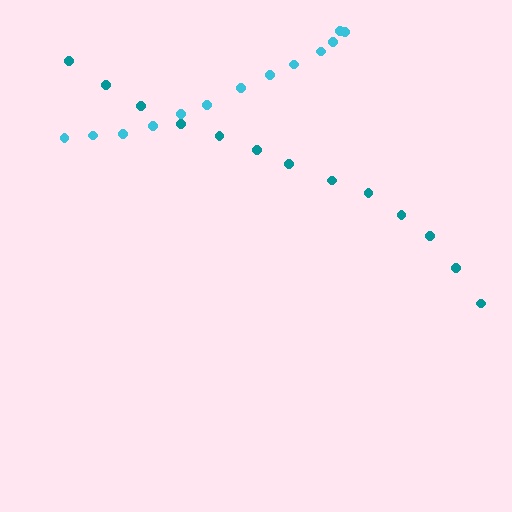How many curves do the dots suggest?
There are 2 distinct paths.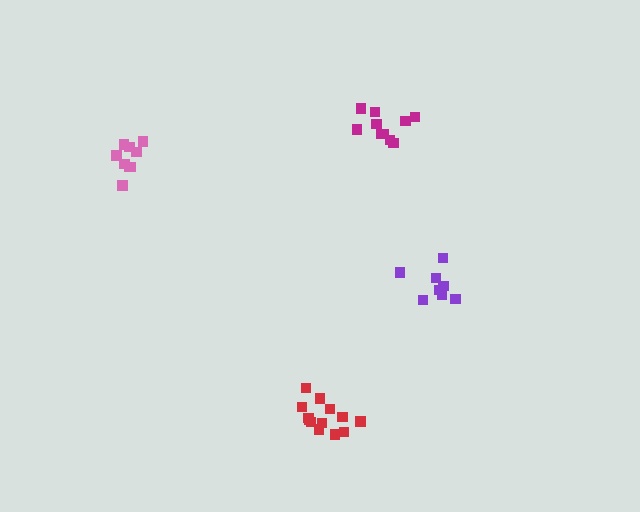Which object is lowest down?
The red cluster is bottommost.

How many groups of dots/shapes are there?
There are 4 groups.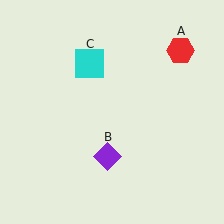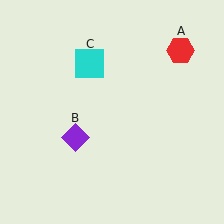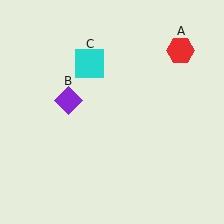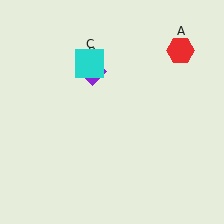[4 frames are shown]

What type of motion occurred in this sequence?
The purple diamond (object B) rotated clockwise around the center of the scene.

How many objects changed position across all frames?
1 object changed position: purple diamond (object B).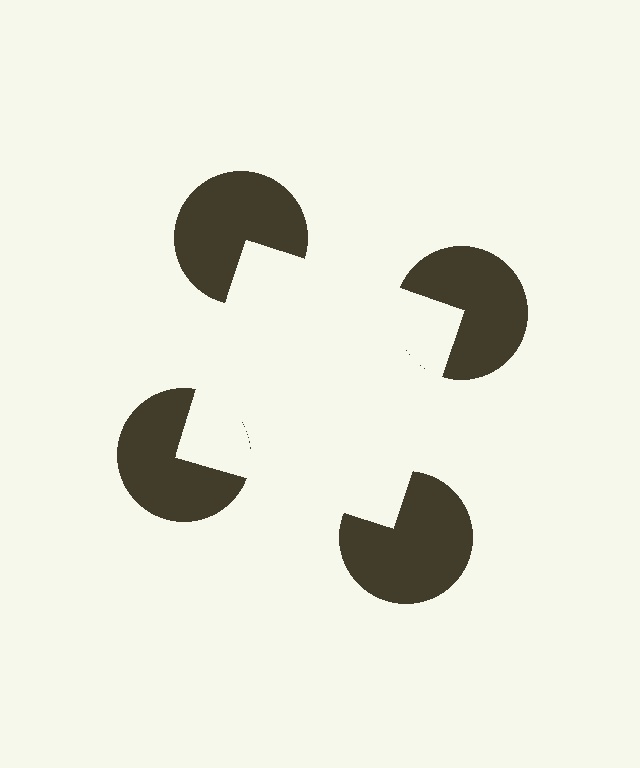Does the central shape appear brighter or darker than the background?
It typically appears slightly brighter than the background, even though no actual brightness change is drawn.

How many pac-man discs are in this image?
There are 4 — one at each vertex of the illusory square.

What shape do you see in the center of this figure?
An illusory square — its edges are inferred from the aligned wedge cuts in the pac-man discs, not physically drawn.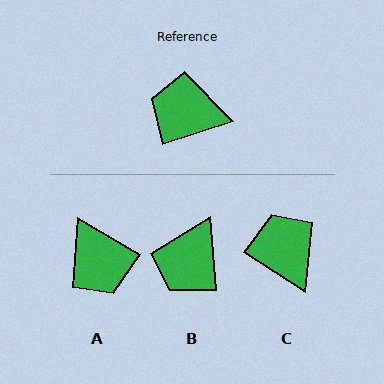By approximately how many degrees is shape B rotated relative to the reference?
Approximately 77 degrees counter-clockwise.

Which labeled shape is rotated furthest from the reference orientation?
A, about 131 degrees away.